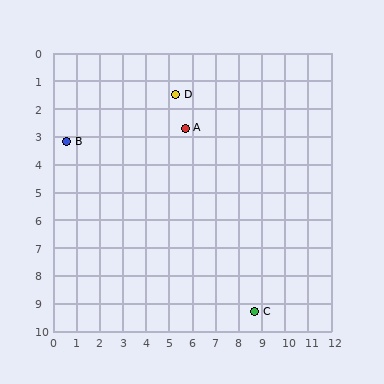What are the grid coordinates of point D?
Point D is at approximately (5.3, 1.5).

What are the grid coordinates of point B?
Point B is at approximately (0.6, 3.2).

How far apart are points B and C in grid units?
Points B and C are about 10.1 grid units apart.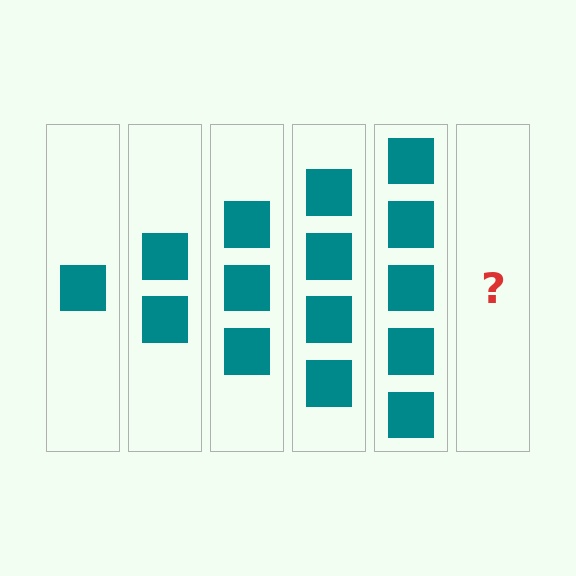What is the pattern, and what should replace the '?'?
The pattern is that each step adds one more square. The '?' should be 6 squares.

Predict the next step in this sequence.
The next step is 6 squares.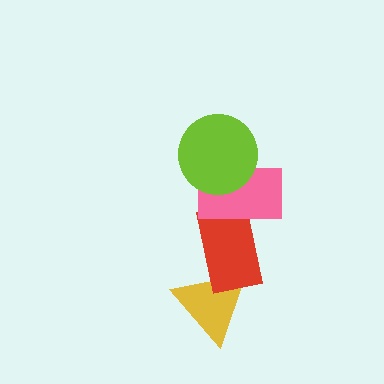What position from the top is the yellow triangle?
The yellow triangle is 4th from the top.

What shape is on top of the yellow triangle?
The red rectangle is on top of the yellow triangle.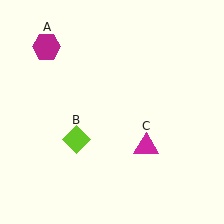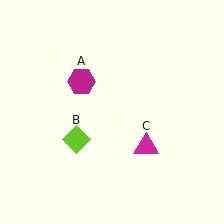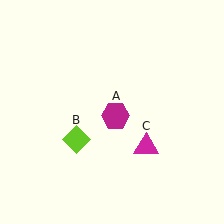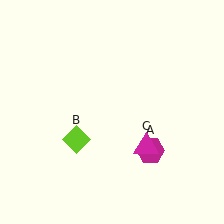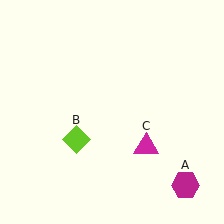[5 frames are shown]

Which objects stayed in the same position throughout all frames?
Lime diamond (object B) and magenta triangle (object C) remained stationary.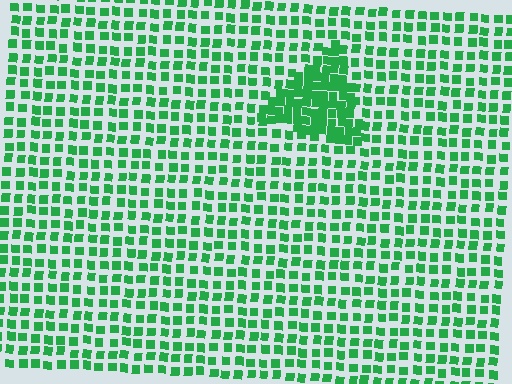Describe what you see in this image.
The image contains small green elements arranged at two different densities. A triangle-shaped region is visible where the elements are more densely packed than the surrounding area.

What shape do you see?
I see a triangle.